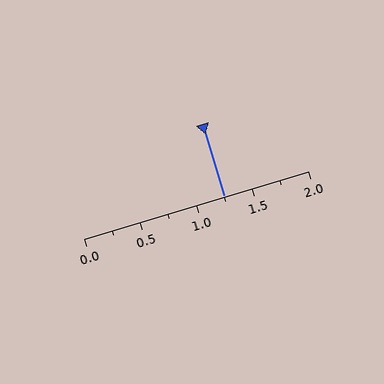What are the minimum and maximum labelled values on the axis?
The axis runs from 0.0 to 2.0.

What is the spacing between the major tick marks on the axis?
The major ticks are spaced 0.5 apart.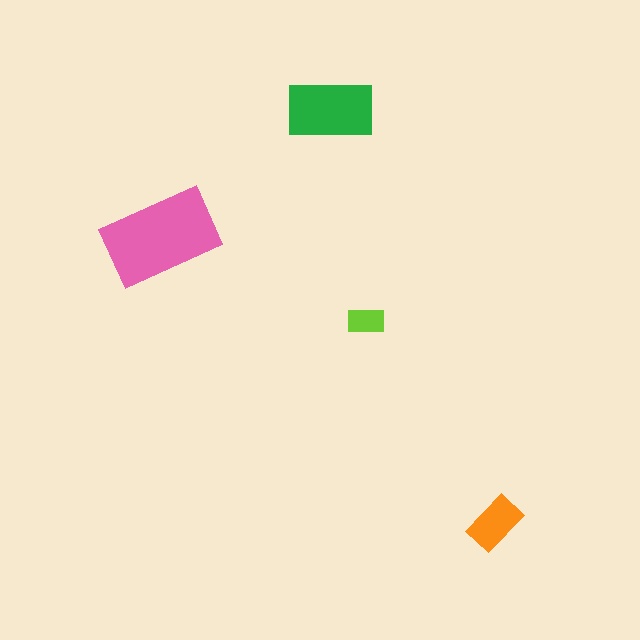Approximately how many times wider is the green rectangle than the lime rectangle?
About 2.5 times wider.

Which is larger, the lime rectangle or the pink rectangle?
The pink one.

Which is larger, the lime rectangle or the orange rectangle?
The orange one.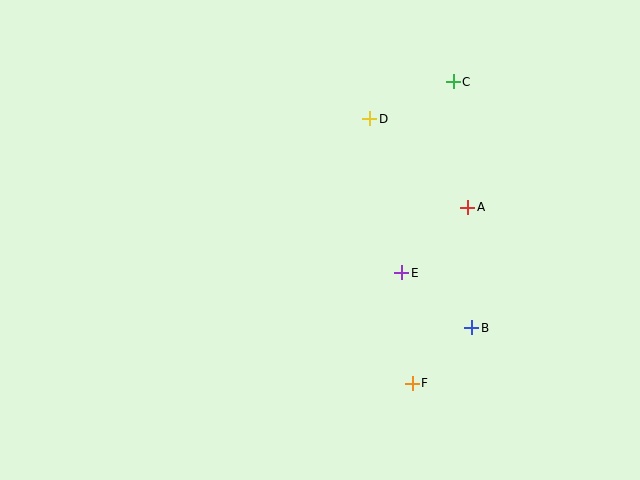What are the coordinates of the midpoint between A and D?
The midpoint between A and D is at (419, 163).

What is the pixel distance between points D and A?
The distance between D and A is 132 pixels.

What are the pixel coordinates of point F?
Point F is at (412, 383).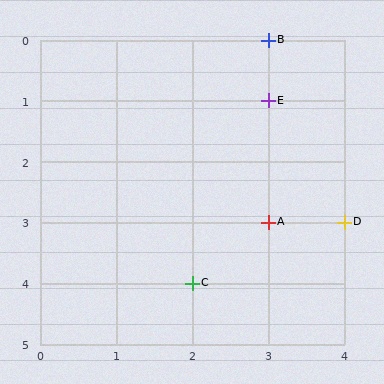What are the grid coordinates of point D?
Point D is at grid coordinates (4, 3).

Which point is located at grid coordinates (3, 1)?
Point E is at (3, 1).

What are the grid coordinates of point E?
Point E is at grid coordinates (3, 1).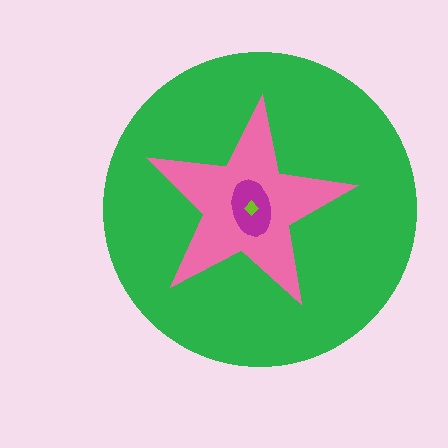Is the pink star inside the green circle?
Yes.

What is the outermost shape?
The green circle.